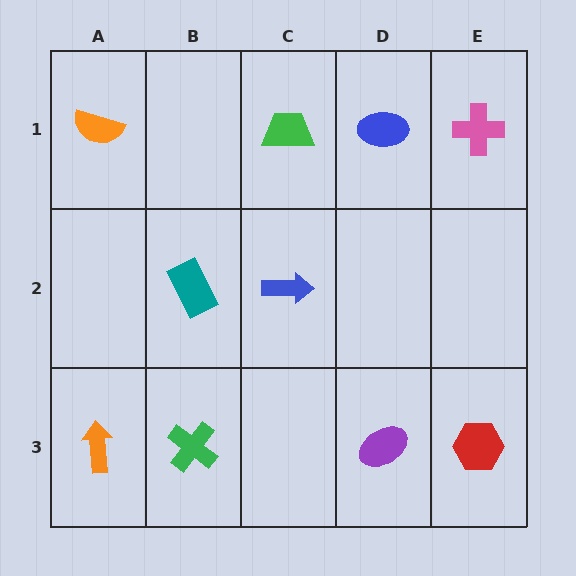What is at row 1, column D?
A blue ellipse.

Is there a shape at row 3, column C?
No, that cell is empty.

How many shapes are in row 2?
2 shapes.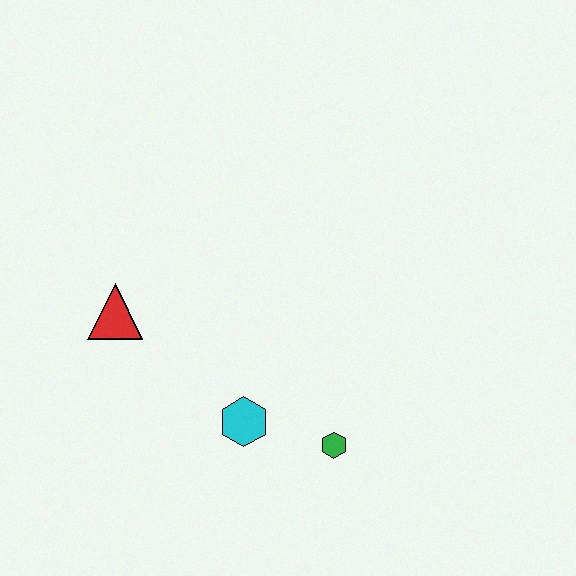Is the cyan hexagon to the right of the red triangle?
Yes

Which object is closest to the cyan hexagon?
The green hexagon is closest to the cyan hexagon.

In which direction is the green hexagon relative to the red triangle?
The green hexagon is to the right of the red triangle.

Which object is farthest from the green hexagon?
The red triangle is farthest from the green hexagon.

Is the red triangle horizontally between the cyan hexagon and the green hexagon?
No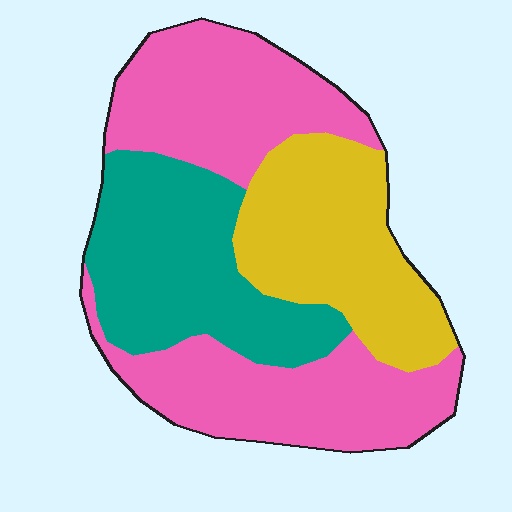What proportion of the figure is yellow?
Yellow covers 26% of the figure.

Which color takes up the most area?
Pink, at roughly 45%.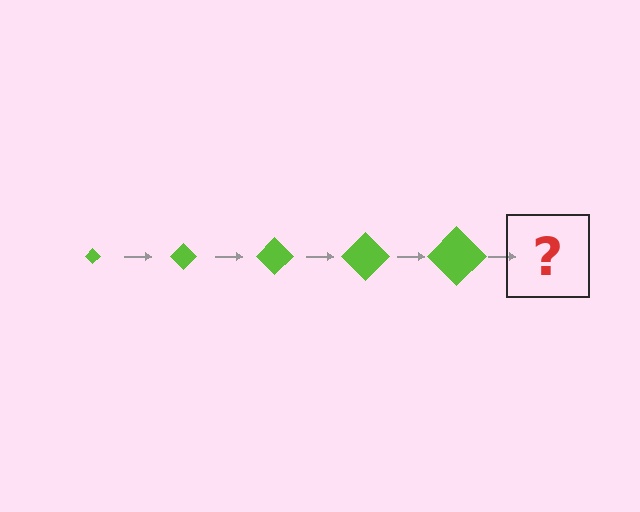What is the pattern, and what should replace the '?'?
The pattern is that the diamond gets progressively larger each step. The '?' should be a lime diamond, larger than the previous one.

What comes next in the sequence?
The next element should be a lime diamond, larger than the previous one.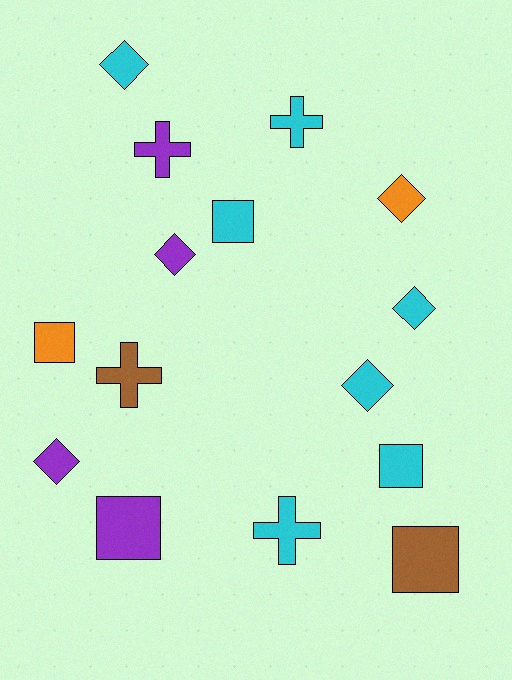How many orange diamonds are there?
There is 1 orange diamond.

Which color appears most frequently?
Cyan, with 7 objects.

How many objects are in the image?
There are 15 objects.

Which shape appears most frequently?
Diamond, with 6 objects.